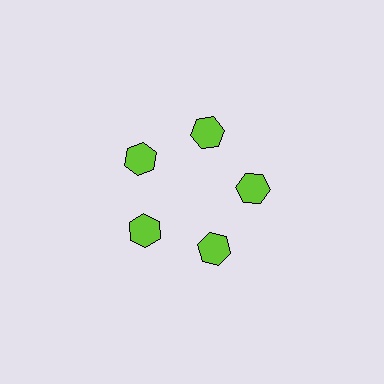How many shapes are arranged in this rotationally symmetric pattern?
There are 5 shapes, arranged in 5 groups of 1.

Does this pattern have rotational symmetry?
Yes, this pattern has 5-fold rotational symmetry. It looks the same after rotating 72 degrees around the center.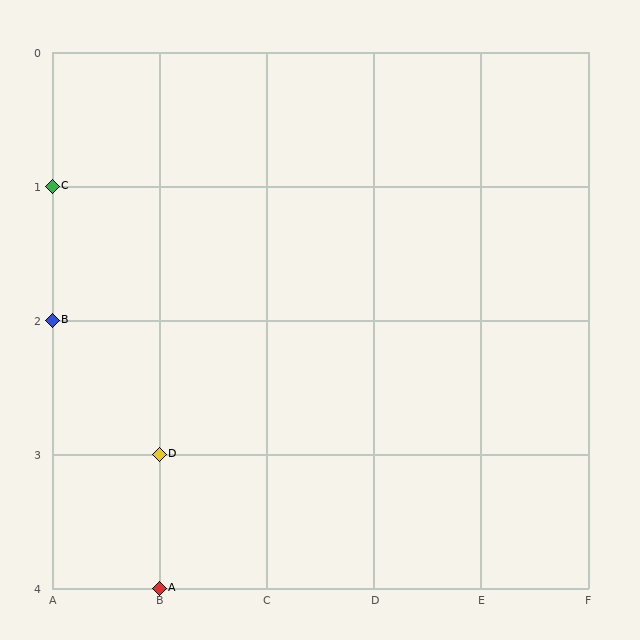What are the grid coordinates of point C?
Point C is at grid coordinates (A, 1).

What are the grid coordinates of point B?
Point B is at grid coordinates (A, 2).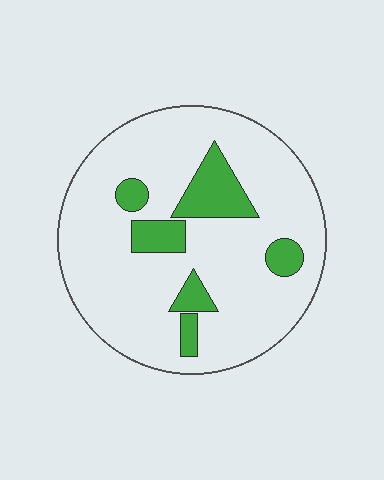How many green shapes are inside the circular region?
6.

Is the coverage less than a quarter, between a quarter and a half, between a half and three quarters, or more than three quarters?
Less than a quarter.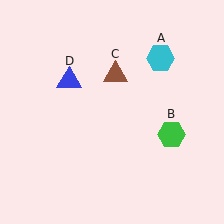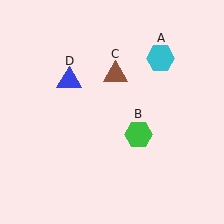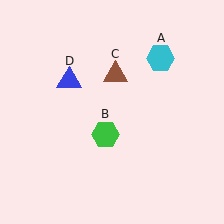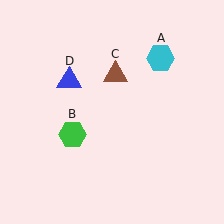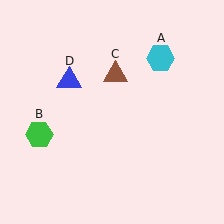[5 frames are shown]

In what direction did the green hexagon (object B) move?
The green hexagon (object B) moved left.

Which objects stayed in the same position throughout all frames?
Cyan hexagon (object A) and brown triangle (object C) and blue triangle (object D) remained stationary.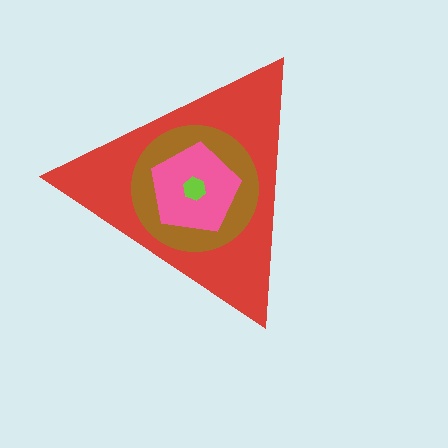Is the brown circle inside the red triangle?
Yes.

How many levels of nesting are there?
4.